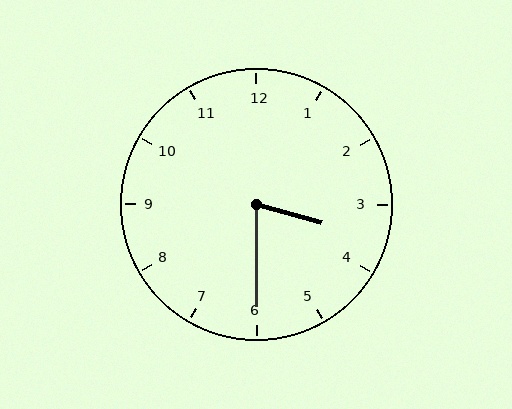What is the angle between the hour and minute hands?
Approximately 75 degrees.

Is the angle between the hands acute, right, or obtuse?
It is acute.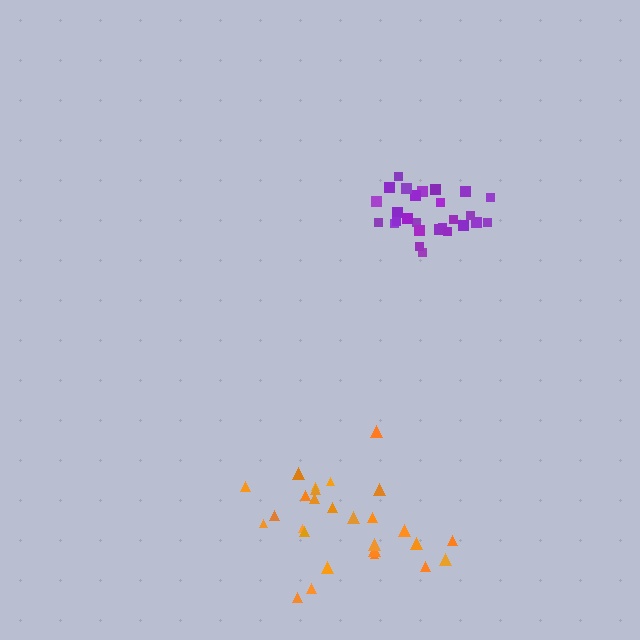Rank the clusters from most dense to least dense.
purple, orange.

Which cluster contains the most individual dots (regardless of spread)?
Purple (27).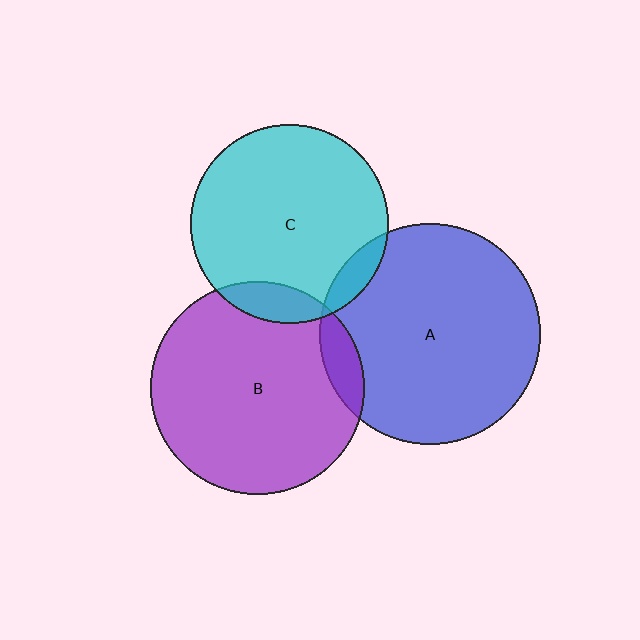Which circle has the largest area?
Circle A (blue).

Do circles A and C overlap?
Yes.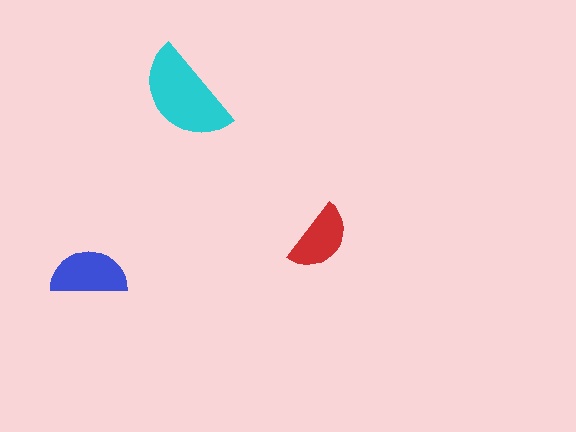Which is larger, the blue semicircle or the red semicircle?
The blue one.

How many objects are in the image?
There are 3 objects in the image.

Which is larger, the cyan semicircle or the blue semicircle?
The cyan one.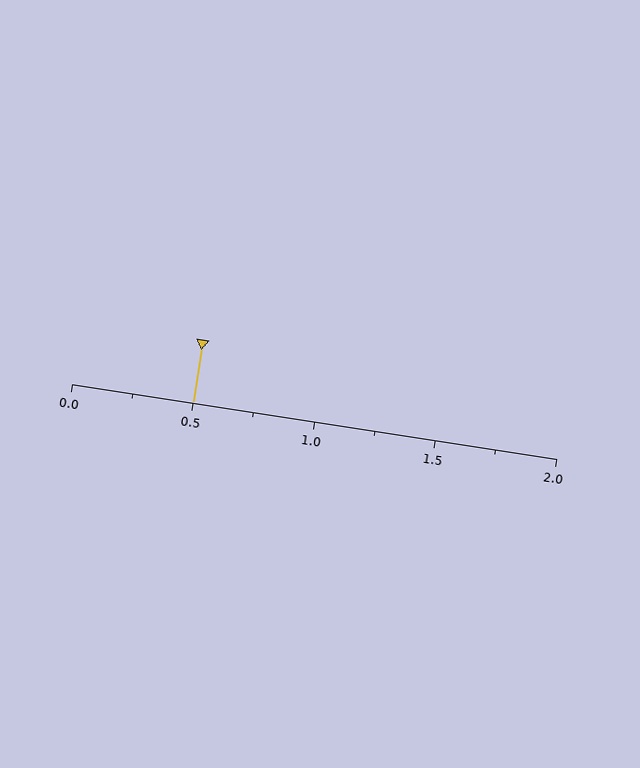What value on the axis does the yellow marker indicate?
The marker indicates approximately 0.5.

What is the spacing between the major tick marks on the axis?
The major ticks are spaced 0.5 apart.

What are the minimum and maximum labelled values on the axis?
The axis runs from 0.0 to 2.0.